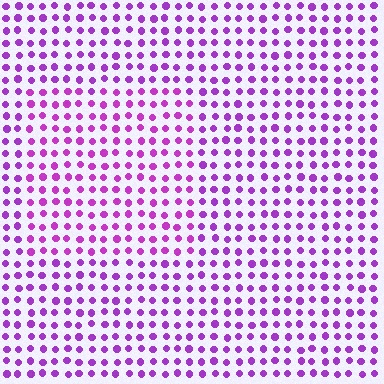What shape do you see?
I see a rectangle.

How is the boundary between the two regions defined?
The boundary is defined purely by a slight shift in hue (about 15 degrees). Spacing, size, and orientation are identical on both sides.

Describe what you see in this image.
The image is filled with small purple elements in a uniform arrangement. A rectangle-shaped region is visible where the elements are tinted to a slightly different hue, forming a subtle color boundary.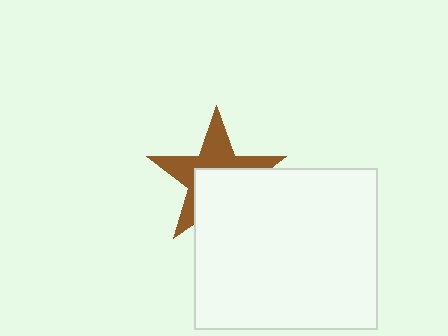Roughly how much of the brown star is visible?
About half of it is visible (roughly 51%).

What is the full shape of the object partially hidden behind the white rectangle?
The partially hidden object is a brown star.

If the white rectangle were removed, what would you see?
You would see the complete brown star.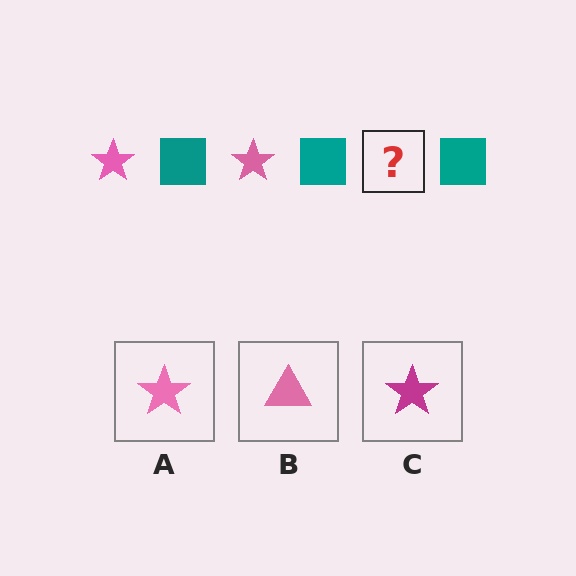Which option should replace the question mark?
Option A.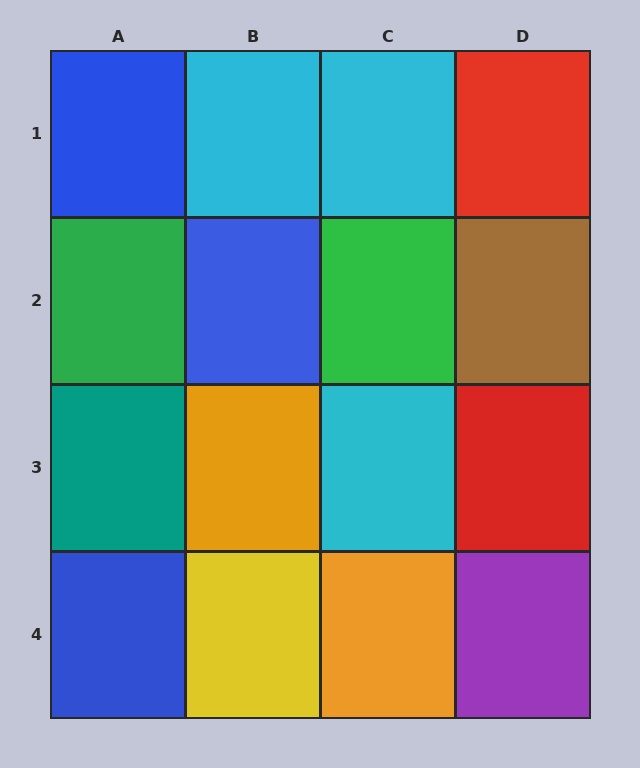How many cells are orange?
2 cells are orange.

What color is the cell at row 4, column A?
Blue.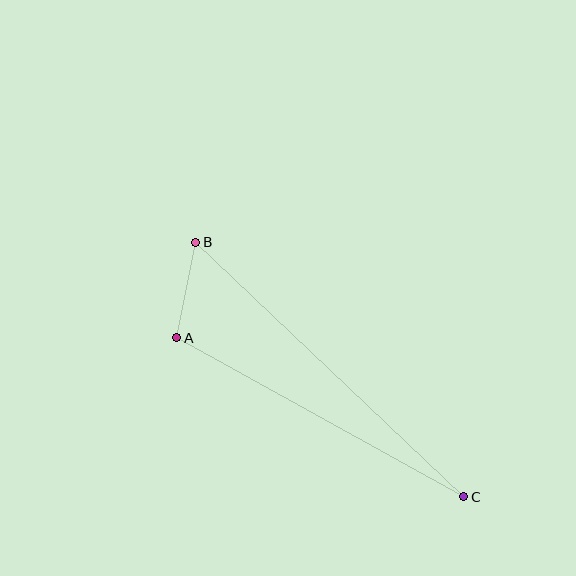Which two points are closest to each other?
Points A and B are closest to each other.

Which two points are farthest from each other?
Points B and C are farthest from each other.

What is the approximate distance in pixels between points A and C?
The distance between A and C is approximately 328 pixels.